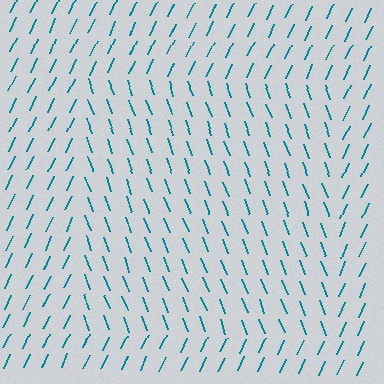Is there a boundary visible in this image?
Yes, there is a texture boundary formed by a change in line orientation.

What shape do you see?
I see a rectangle.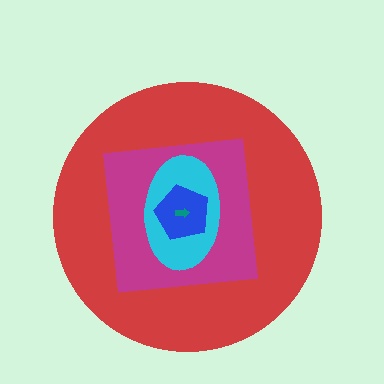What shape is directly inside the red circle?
The magenta square.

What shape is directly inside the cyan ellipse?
The blue pentagon.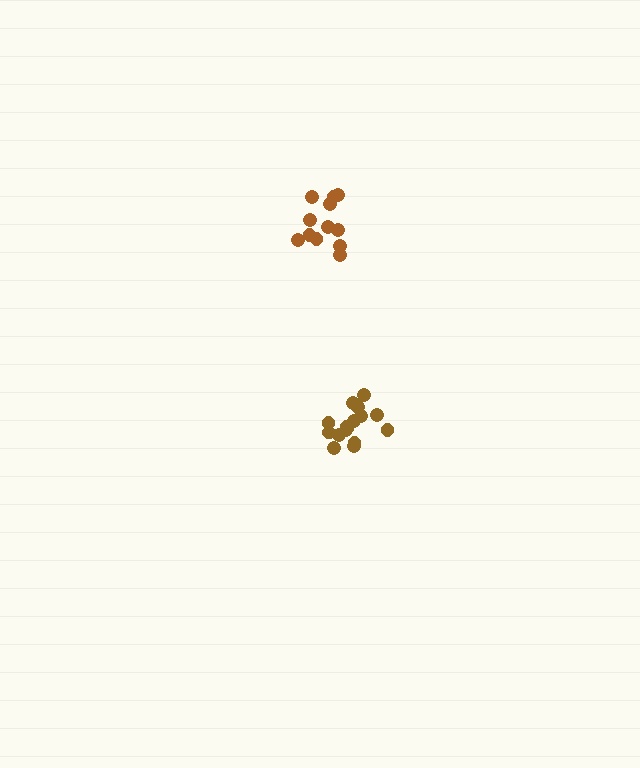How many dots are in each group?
Group 1: 13 dots, Group 2: 17 dots (30 total).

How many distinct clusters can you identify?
There are 2 distinct clusters.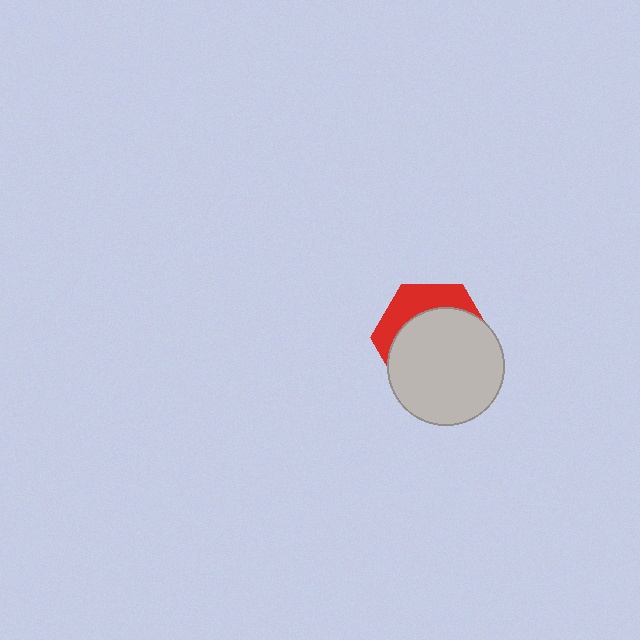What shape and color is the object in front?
The object in front is a light gray circle.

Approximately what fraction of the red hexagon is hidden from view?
Roughly 69% of the red hexagon is hidden behind the light gray circle.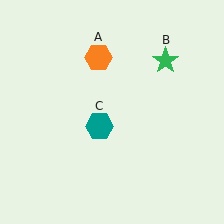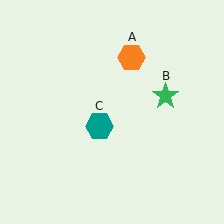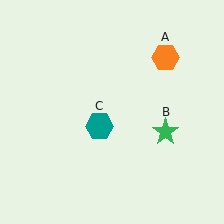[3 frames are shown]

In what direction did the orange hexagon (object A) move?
The orange hexagon (object A) moved right.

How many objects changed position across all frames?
2 objects changed position: orange hexagon (object A), green star (object B).